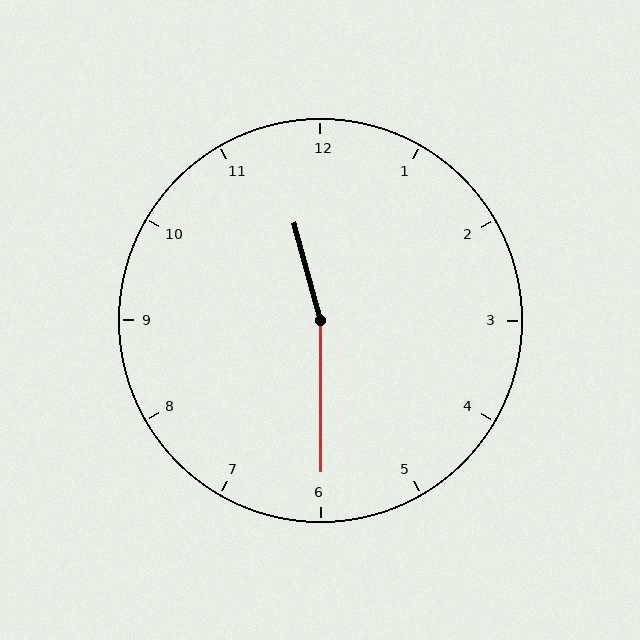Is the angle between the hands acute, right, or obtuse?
It is obtuse.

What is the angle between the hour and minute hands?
Approximately 165 degrees.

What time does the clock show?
11:30.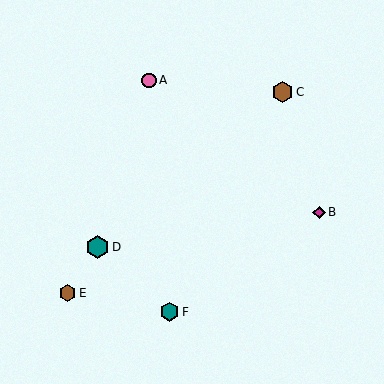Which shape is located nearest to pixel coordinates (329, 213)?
The magenta diamond (labeled B) at (319, 212) is nearest to that location.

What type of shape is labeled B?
Shape B is a magenta diamond.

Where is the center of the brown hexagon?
The center of the brown hexagon is at (68, 293).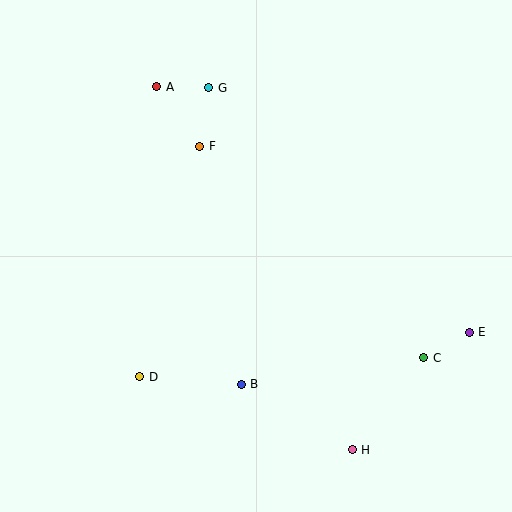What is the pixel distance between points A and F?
The distance between A and F is 73 pixels.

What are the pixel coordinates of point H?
Point H is at (352, 450).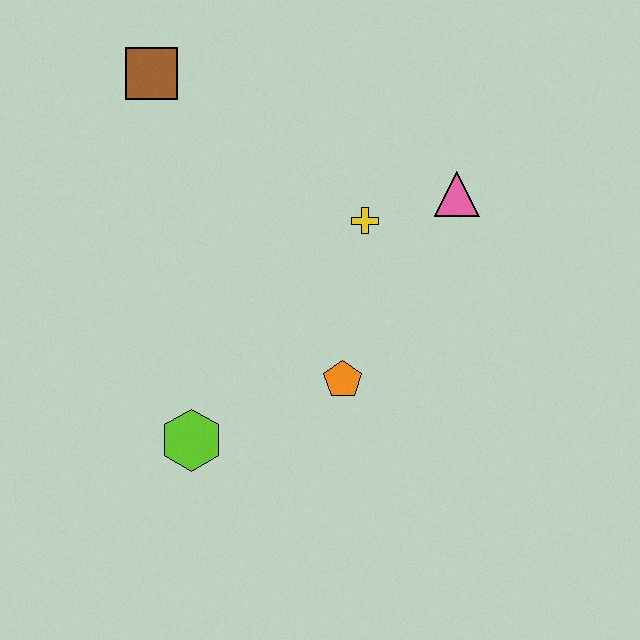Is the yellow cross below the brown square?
Yes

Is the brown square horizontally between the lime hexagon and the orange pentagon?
No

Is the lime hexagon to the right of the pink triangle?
No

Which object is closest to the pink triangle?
The yellow cross is closest to the pink triangle.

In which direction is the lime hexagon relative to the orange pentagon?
The lime hexagon is to the left of the orange pentagon.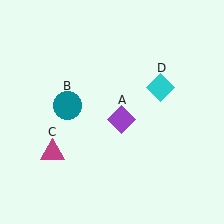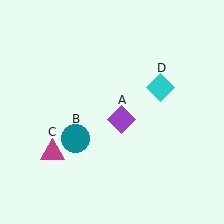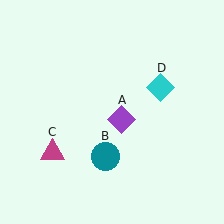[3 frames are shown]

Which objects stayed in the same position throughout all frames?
Purple diamond (object A) and magenta triangle (object C) and cyan diamond (object D) remained stationary.